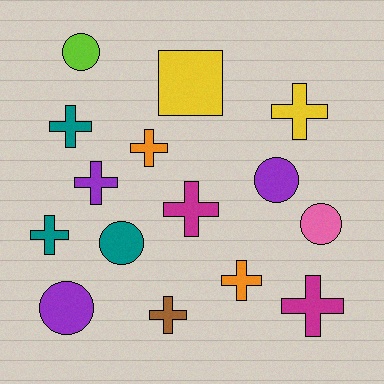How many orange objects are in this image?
There are 2 orange objects.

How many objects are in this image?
There are 15 objects.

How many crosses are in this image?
There are 9 crosses.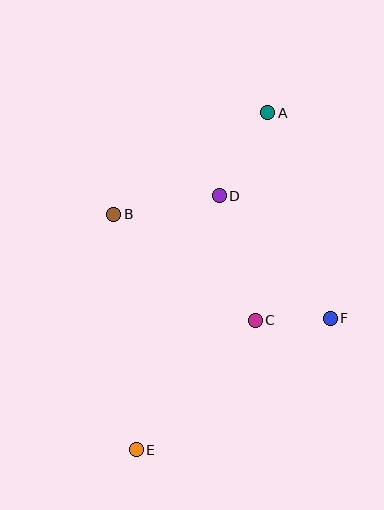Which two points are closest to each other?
Points C and F are closest to each other.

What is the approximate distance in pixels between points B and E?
The distance between B and E is approximately 236 pixels.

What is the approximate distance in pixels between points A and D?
The distance between A and D is approximately 96 pixels.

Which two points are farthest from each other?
Points A and E are farthest from each other.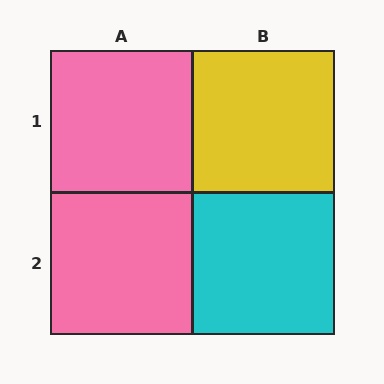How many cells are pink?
2 cells are pink.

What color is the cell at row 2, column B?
Cyan.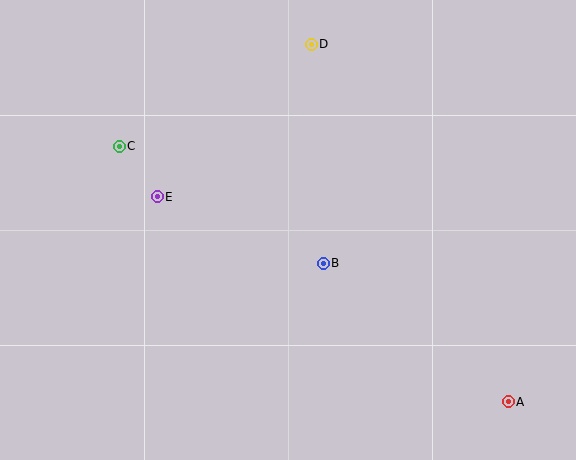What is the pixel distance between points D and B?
The distance between D and B is 219 pixels.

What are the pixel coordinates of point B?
Point B is at (323, 263).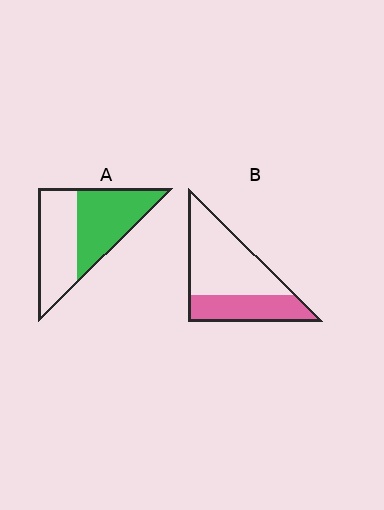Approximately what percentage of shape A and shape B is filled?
A is approximately 50% and B is approximately 35%.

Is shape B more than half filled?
No.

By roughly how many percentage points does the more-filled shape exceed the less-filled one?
By roughly 15 percentage points (A over B).